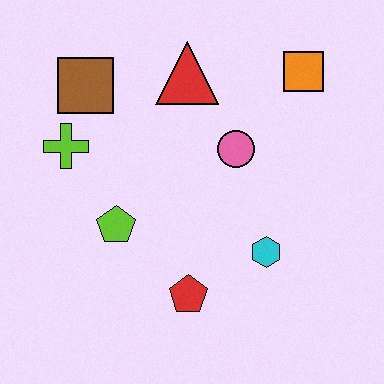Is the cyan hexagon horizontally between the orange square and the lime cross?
Yes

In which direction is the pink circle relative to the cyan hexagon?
The pink circle is above the cyan hexagon.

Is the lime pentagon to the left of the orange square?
Yes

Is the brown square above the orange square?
No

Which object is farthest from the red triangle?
The red pentagon is farthest from the red triangle.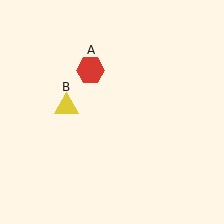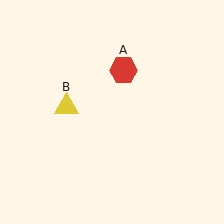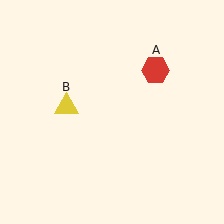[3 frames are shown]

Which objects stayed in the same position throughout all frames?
Yellow triangle (object B) remained stationary.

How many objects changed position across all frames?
1 object changed position: red hexagon (object A).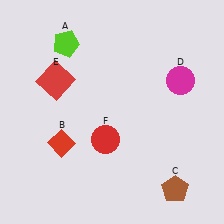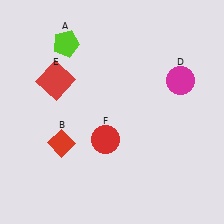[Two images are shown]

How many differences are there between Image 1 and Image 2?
There is 1 difference between the two images.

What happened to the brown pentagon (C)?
The brown pentagon (C) was removed in Image 2. It was in the bottom-right area of Image 1.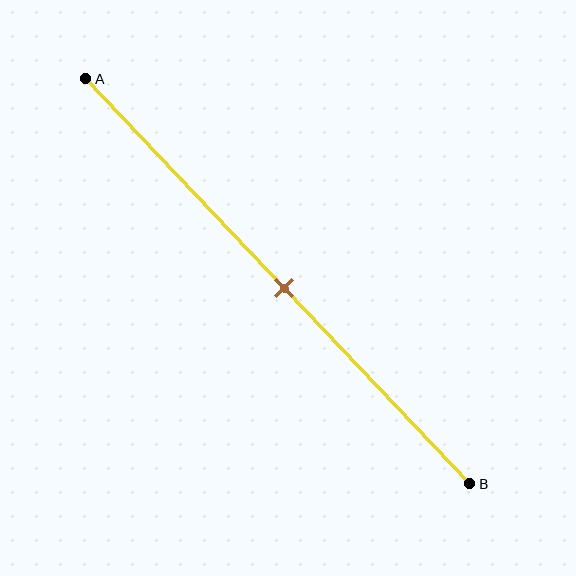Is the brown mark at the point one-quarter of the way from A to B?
No, the mark is at about 50% from A, not at the 25% one-quarter point.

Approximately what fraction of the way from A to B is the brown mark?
The brown mark is approximately 50% of the way from A to B.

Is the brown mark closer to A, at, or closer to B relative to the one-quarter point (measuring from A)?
The brown mark is closer to point B than the one-quarter point of segment AB.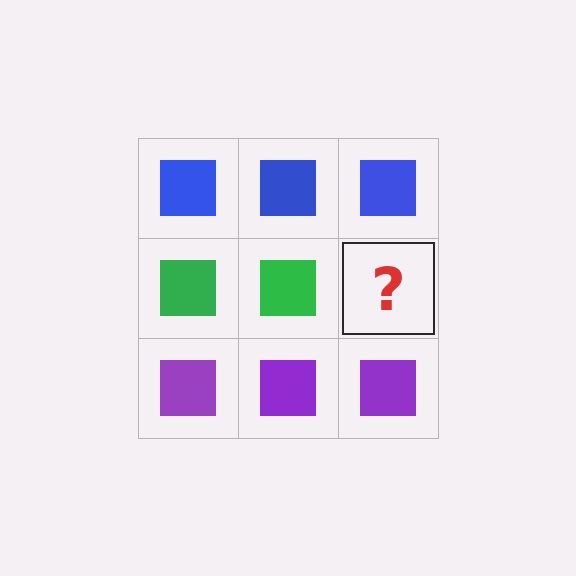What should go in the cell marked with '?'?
The missing cell should contain a green square.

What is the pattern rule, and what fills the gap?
The rule is that each row has a consistent color. The gap should be filled with a green square.